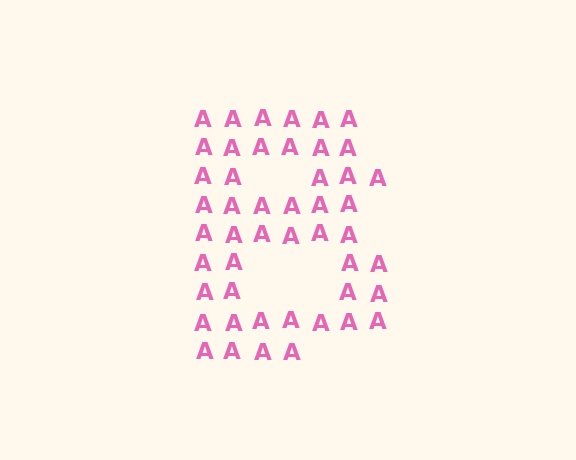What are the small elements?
The small elements are letter A's.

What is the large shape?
The large shape is the letter B.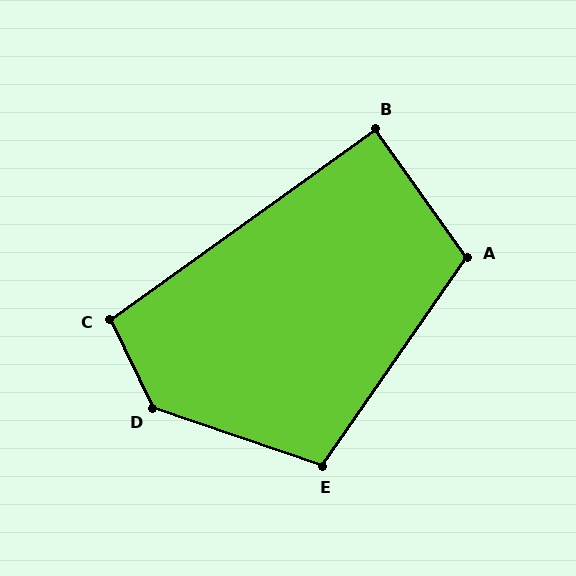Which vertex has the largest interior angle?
D, at approximately 135 degrees.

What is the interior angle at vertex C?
Approximately 100 degrees (obtuse).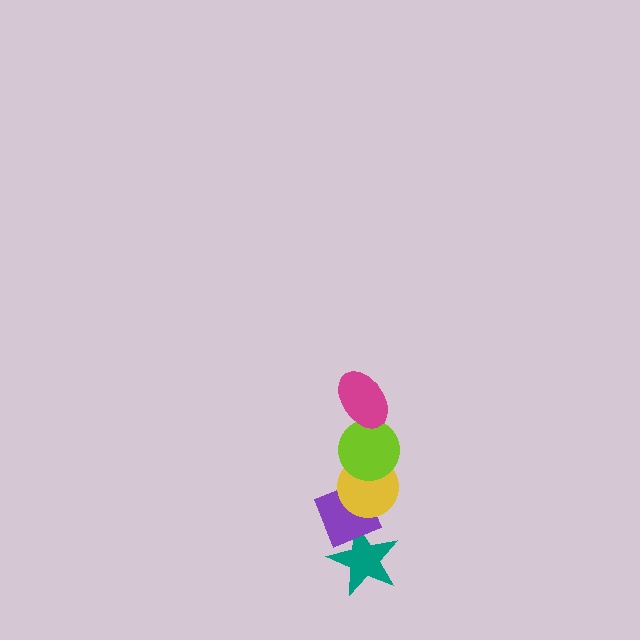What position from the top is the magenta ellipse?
The magenta ellipse is 1st from the top.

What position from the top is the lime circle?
The lime circle is 2nd from the top.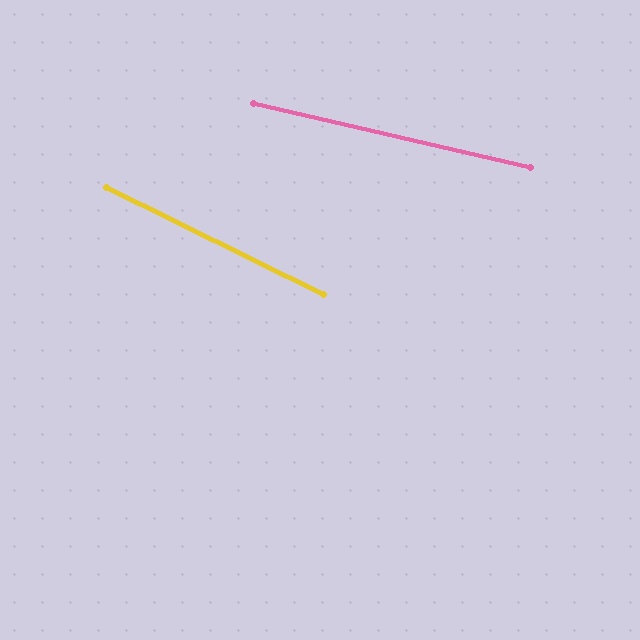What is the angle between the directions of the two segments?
Approximately 13 degrees.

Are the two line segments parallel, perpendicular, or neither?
Neither parallel nor perpendicular — they differ by about 13°.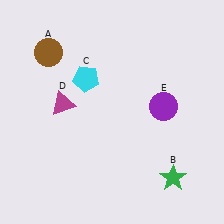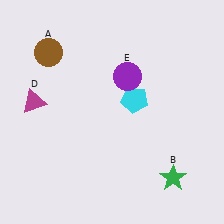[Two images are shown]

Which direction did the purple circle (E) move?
The purple circle (E) moved left.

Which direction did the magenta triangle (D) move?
The magenta triangle (D) moved left.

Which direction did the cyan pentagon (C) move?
The cyan pentagon (C) moved right.